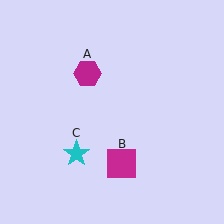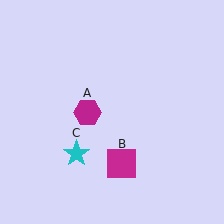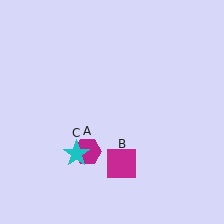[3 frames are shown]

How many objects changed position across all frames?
1 object changed position: magenta hexagon (object A).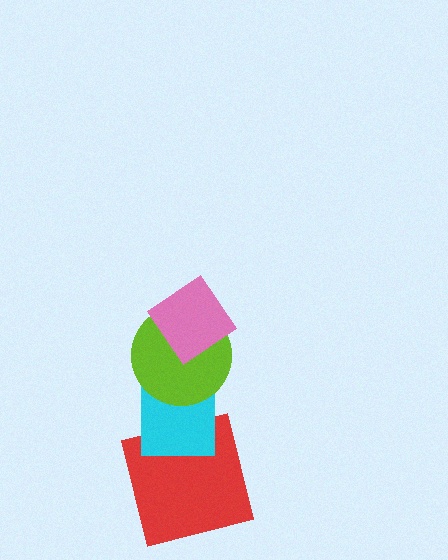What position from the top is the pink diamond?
The pink diamond is 1st from the top.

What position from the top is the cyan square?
The cyan square is 3rd from the top.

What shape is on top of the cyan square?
The lime circle is on top of the cyan square.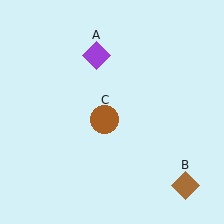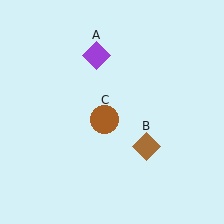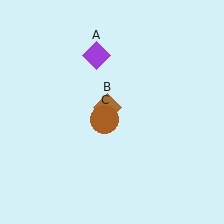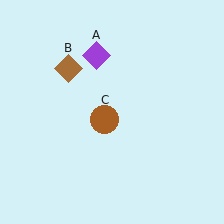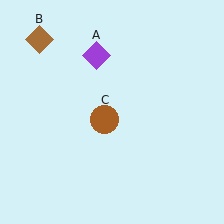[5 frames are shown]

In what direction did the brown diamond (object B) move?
The brown diamond (object B) moved up and to the left.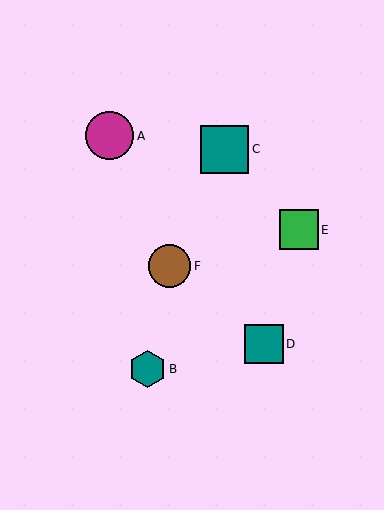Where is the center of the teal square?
The center of the teal square is at (225, 149).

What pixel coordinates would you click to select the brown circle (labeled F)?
Click at (169, 266) to select the brown circle F.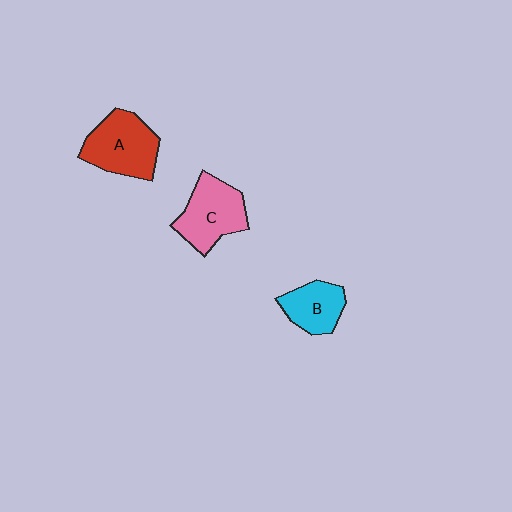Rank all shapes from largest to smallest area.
From largest to smallest: A (red), C (pink), B (cyan).